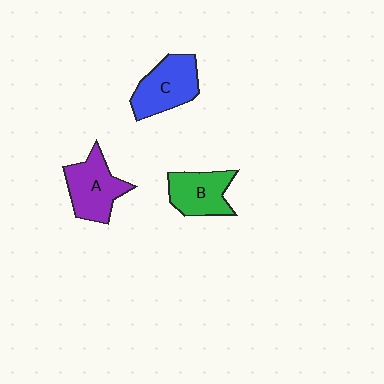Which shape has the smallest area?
Shape B (green).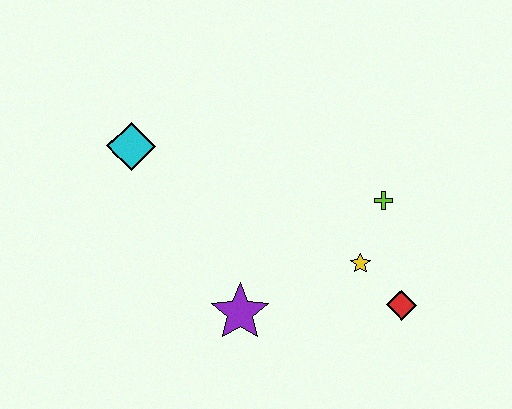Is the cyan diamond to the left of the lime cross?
Yes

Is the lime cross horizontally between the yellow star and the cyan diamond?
No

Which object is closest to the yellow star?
The red diamond is closest to the yellow star.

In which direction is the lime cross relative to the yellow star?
The lime cross is above the yellow star.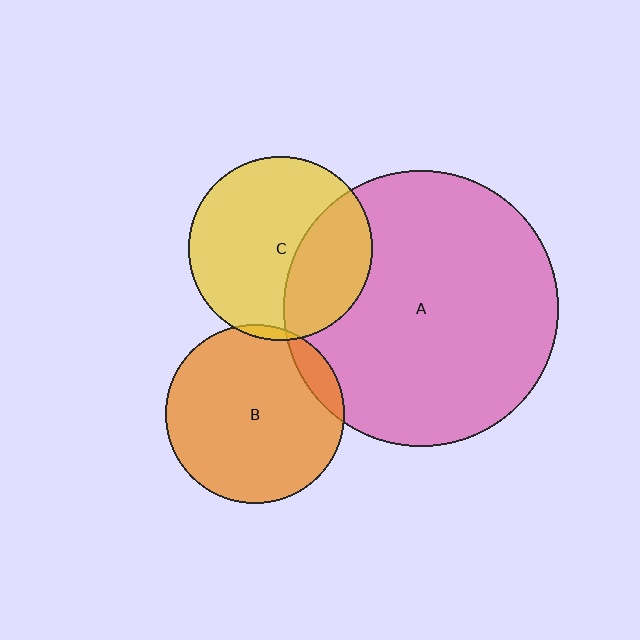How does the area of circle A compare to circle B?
Approximately 2.4 times.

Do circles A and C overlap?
Yes.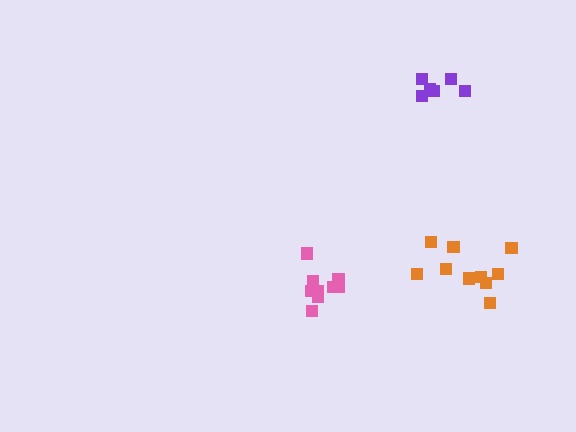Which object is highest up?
The purple cluster is topmost.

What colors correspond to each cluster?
The clusters are colored: pink, orange, purple.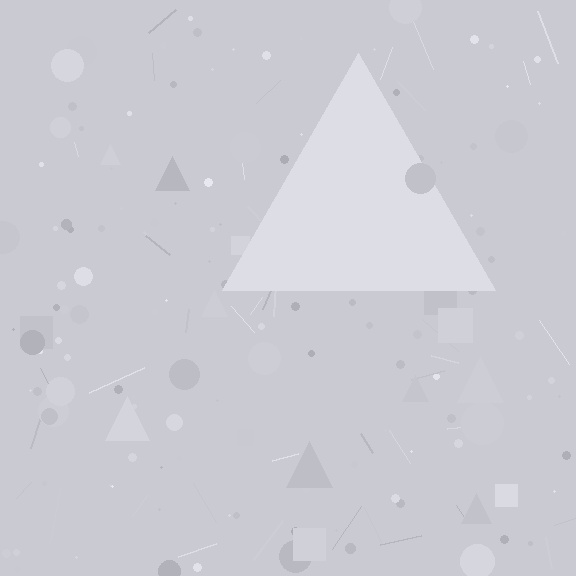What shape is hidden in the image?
A triangle is hidden in the image.